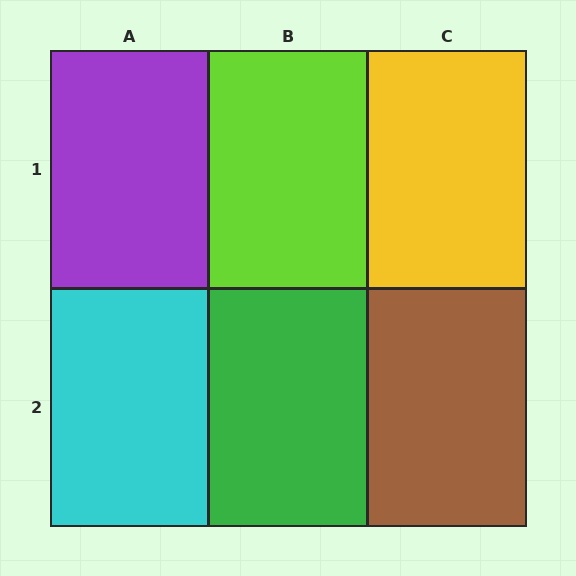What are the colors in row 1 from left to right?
Purple, lime, yellow.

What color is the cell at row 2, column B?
Green.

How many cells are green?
1 cell is green.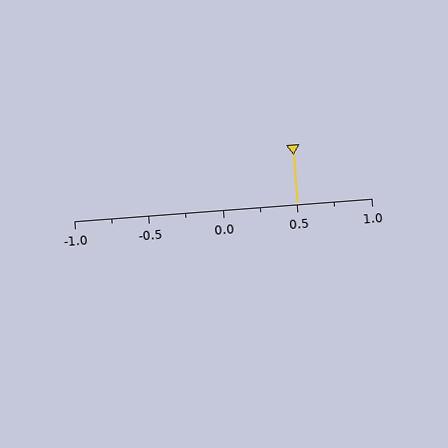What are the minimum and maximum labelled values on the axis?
The axis runs from -1.0 to 1.0.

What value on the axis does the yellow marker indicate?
The marker indicates approximately 0.5.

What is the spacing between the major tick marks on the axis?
The major ticks are spaced 0.5 apart.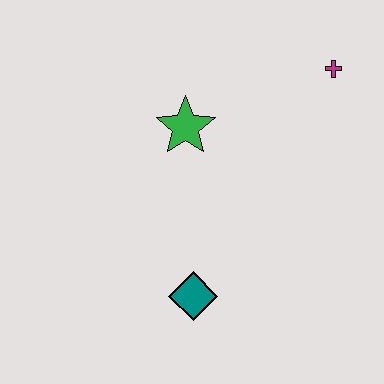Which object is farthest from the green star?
The teal diamond is farthest from the green star.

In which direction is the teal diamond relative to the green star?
The teal diamond is below the green star.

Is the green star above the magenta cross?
No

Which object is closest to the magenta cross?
The green star is closest to the magenta cross.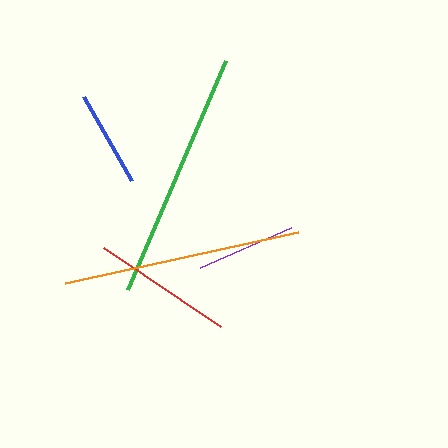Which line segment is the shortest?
The blue line is the shortest at approximately 97 pixels.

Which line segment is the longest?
The green line is the longest at approximately 249 pixels.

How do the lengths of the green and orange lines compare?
The green and orange lines are approximately the same length.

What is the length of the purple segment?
The purple segment is approximately 99 pixels long.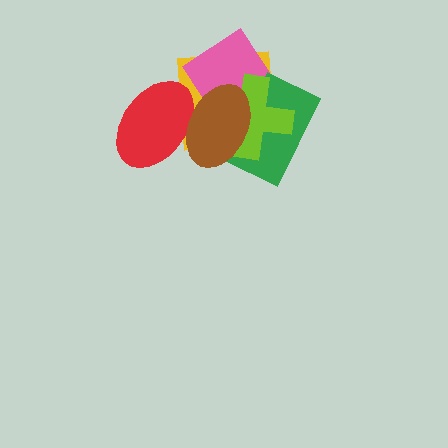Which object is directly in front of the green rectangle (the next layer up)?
The lime cross is directly in front of the green rectangle.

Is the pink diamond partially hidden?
Yes, it is partially covered by another shape.